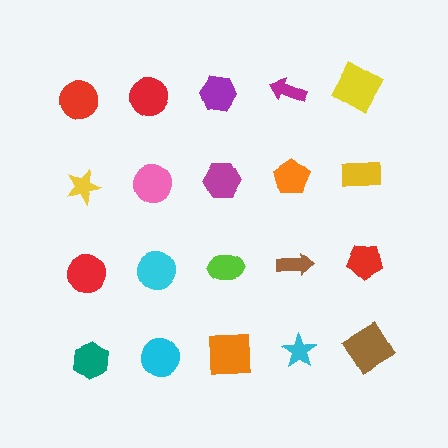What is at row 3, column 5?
A red pentagon.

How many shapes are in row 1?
5 shapes.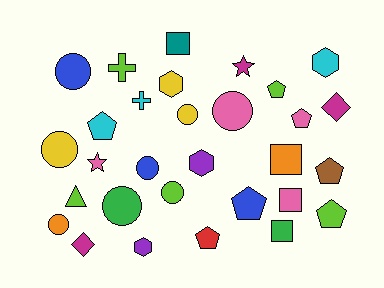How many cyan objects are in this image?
There are 3 cyan objects.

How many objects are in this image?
There are 30 objects.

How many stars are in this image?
There are 2 stars.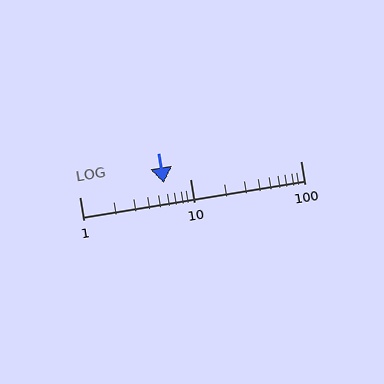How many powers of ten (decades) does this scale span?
The scale spans 2 decades, from 1 to 100.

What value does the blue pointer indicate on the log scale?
The pointer indicates approximately 5.8.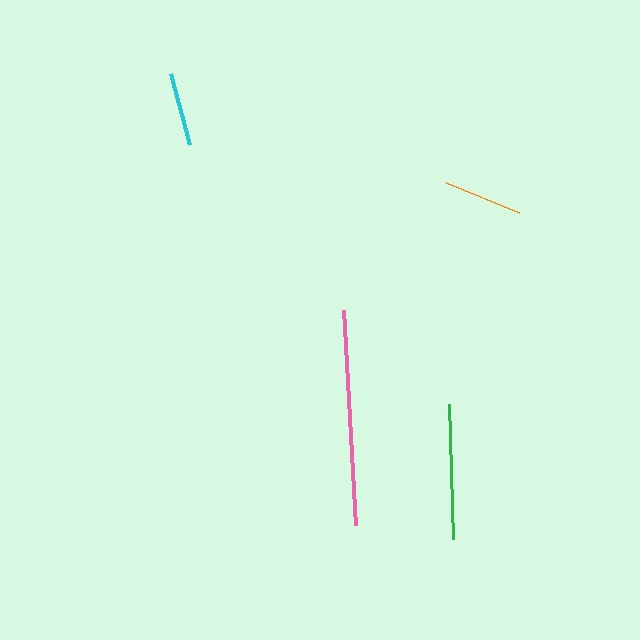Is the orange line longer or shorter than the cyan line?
The orange line is longer than the cyan line.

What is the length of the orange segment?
The orange segment is approximately 79 pixels long.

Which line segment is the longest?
The pink line is the longest at approximately 216 pixels.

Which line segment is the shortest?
The cyan line is the shortest at approximately 74 pixels.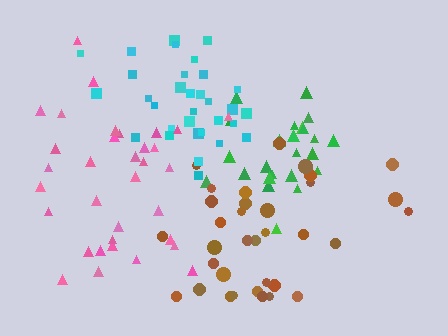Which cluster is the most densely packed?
Cyan.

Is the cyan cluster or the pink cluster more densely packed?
Cyan.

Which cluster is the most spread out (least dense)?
Brown.